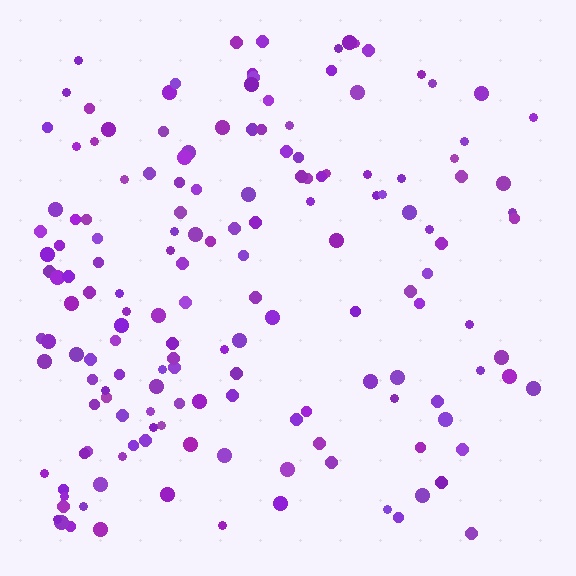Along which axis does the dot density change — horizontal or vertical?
Horizontal.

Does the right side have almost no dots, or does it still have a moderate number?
Still a moderate number, just noticeably fewer than the left.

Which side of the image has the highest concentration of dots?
The left.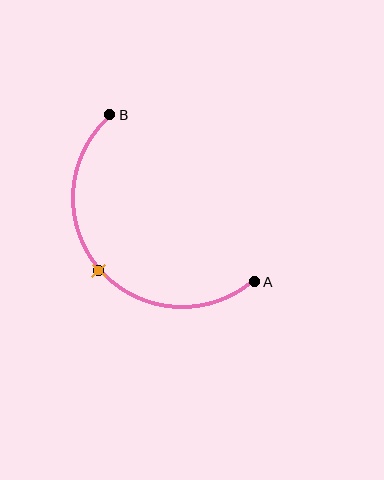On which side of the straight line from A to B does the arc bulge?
The arc bulges below and to the left of the straight line connecting A and B.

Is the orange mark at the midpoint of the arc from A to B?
Yes. The orange mark lies on the arc at equal arc-length from both A and B — it is the arc midpoint.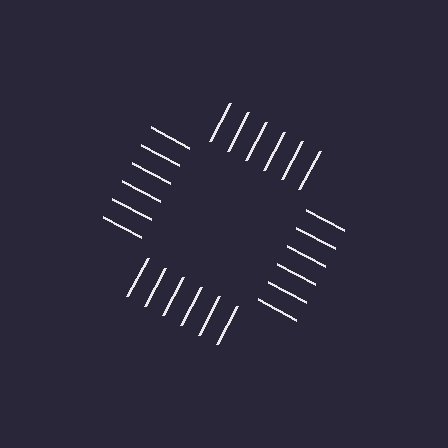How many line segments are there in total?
24 — 6 along each of the 4 edges.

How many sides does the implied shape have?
4 sides — the line-ends trace a square.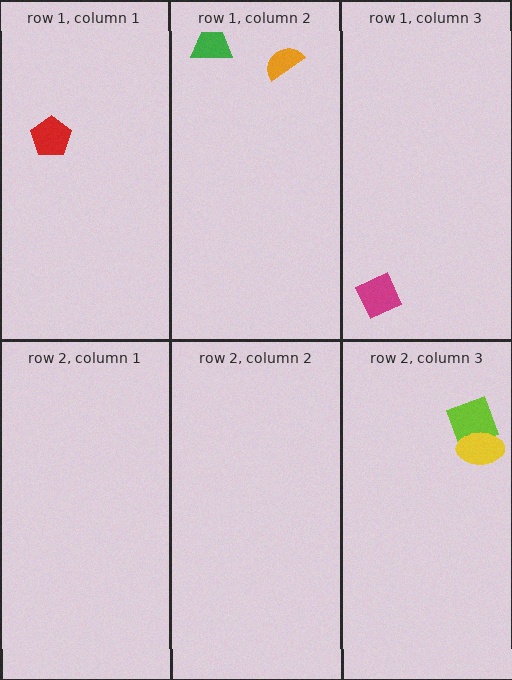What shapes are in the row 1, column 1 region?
The red pentagon.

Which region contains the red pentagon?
The row 1, column 1 region.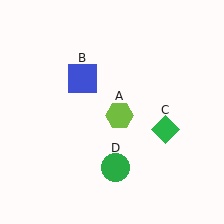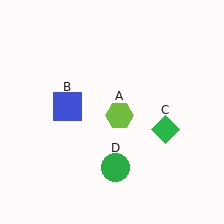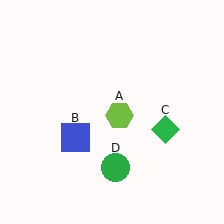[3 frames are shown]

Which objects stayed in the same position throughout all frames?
Lime hexagon (object A) and green diamond (object C) and green circle (object D) remained stationary.